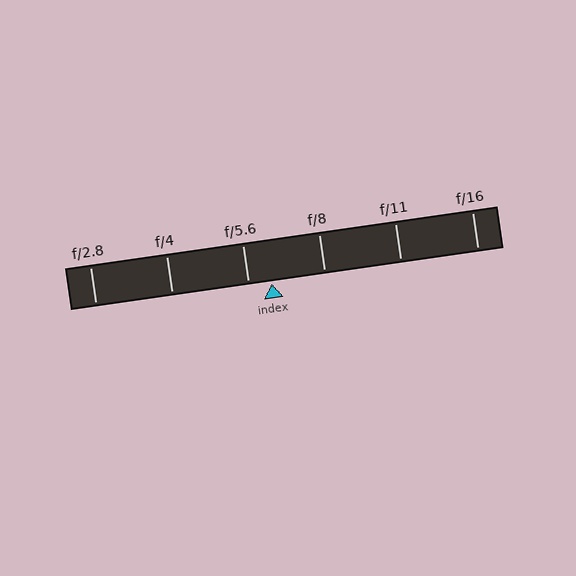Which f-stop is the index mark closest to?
The index mark is closest to f/5.6.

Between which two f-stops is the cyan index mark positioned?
The index mark is between f/5.6 and f/8.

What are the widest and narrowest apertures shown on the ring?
The widest aperture shown is f/2.8 and the narrowest is f/16.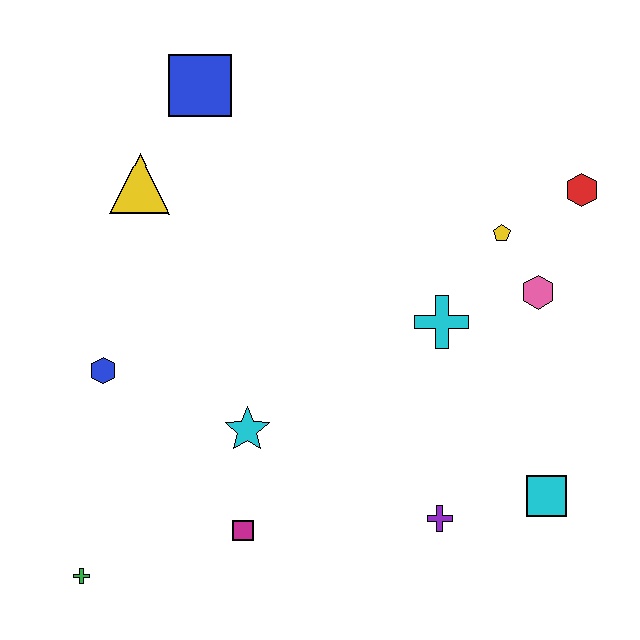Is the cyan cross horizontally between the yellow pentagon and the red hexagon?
No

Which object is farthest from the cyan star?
The red hexagon is farthest from the cyan star.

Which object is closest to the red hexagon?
The yellow pentagon is closest to the red hexagon.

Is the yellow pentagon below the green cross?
No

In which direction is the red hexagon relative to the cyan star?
The red hexagon is to the right of the cyan star.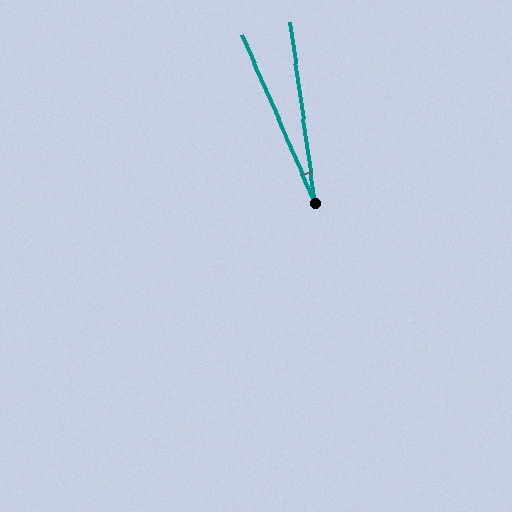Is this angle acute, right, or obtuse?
It is acute.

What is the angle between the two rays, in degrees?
Approximately 16 degrees.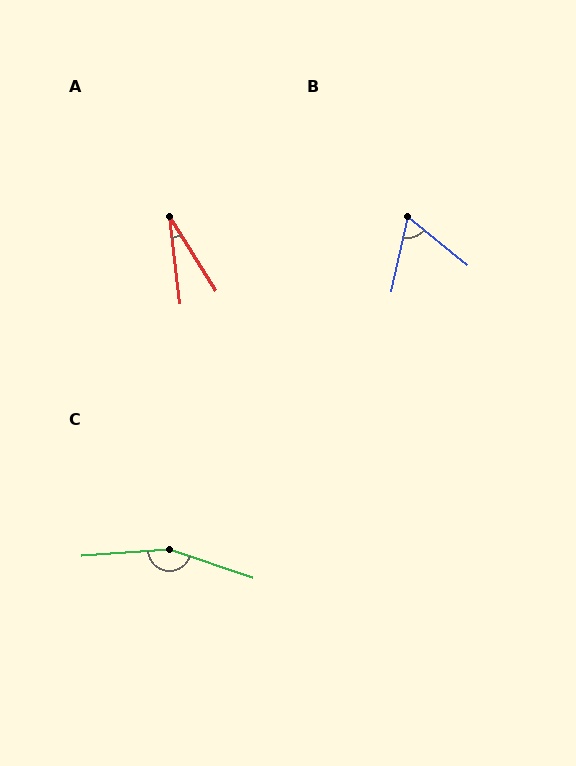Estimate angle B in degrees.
Approximately 63 degrees.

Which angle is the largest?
C, at approximately 158 degrees.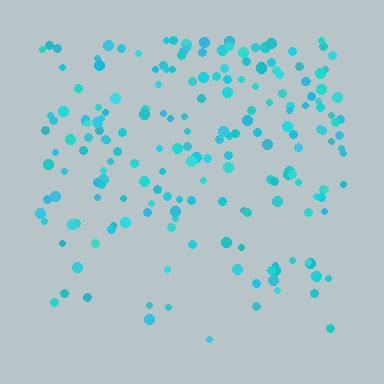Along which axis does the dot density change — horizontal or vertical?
Vertical.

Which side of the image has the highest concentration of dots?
The top.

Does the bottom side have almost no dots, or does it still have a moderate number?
Still a moderate number, just noticeably fewer than the top.